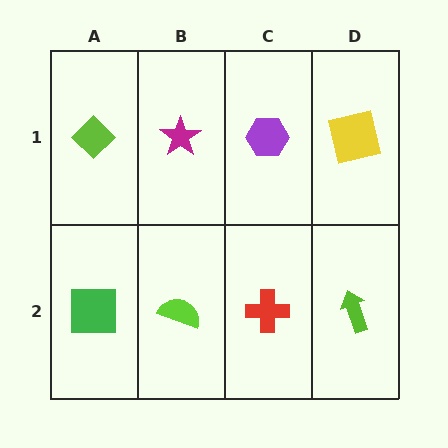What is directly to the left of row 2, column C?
A lime semicircle.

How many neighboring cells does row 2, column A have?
2.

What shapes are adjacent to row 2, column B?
A magenta star (row 1, column B), a green square (row 2, column A), a red cross (row 2, column C).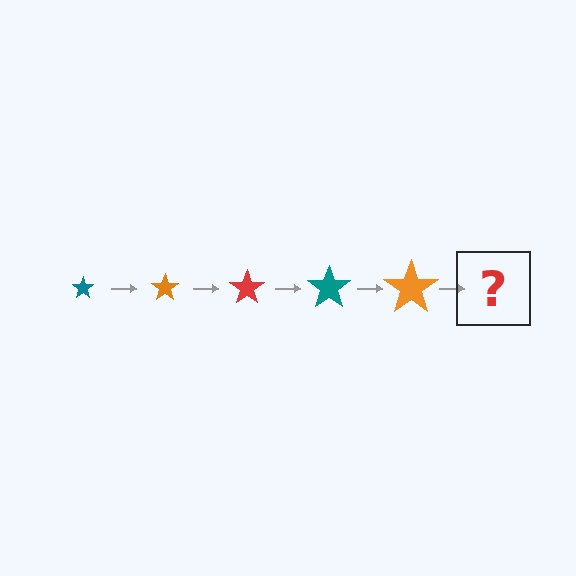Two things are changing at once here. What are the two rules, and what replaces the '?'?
The two rules are that the star grows larger each step and the color cycles through teal, orange, and red. The '?' should be a red star, larger than the previous one.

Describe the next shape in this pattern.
It should be a red star, larger than the previous one.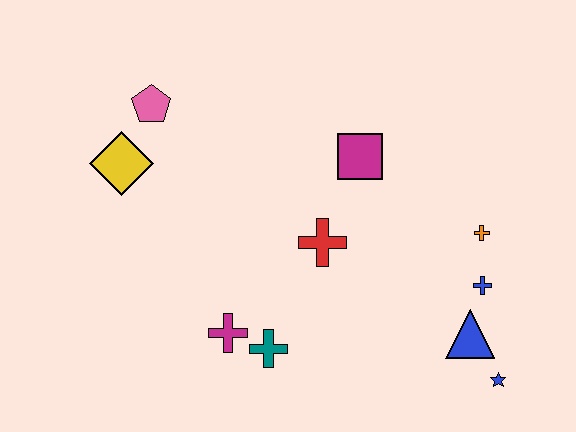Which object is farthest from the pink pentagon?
The blue star is farthest from the pink pentagon.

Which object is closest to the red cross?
The magenta square is closest to the red cross.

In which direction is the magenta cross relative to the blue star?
The magenta cross is to the left of the blue star.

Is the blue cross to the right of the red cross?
Yes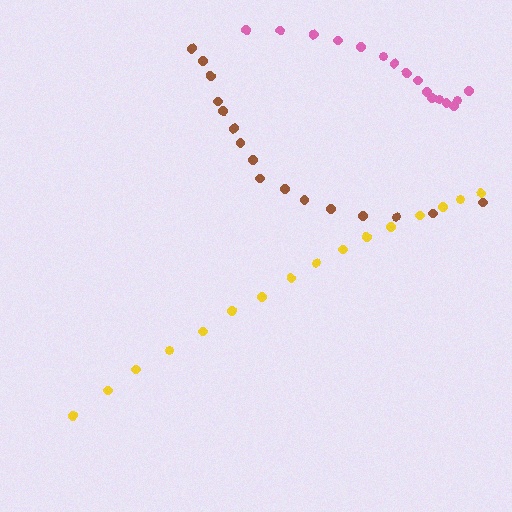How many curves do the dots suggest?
There are 3 distinct paths.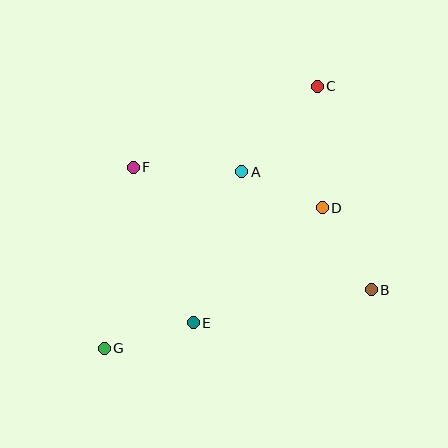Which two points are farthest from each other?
Points C and G are farthest from each other.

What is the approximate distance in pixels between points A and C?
The distance between A and C is approximately 114 pixels.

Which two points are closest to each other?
Points A and D are closest to each other.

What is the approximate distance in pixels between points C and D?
The distance between C and D is approximately 121 pixels.